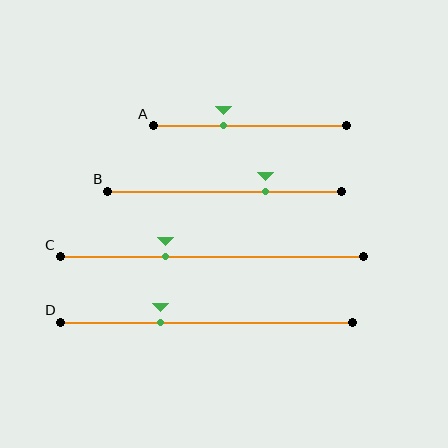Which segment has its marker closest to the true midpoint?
Segment A has its marker closest to the true midpoint.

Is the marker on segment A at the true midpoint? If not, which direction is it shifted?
No, the marker on segment A is shifted to the left by about 13% of the segment length.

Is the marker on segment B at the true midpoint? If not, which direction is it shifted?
No, the marker on segment B is shifted to the right by about 18% of the segment length.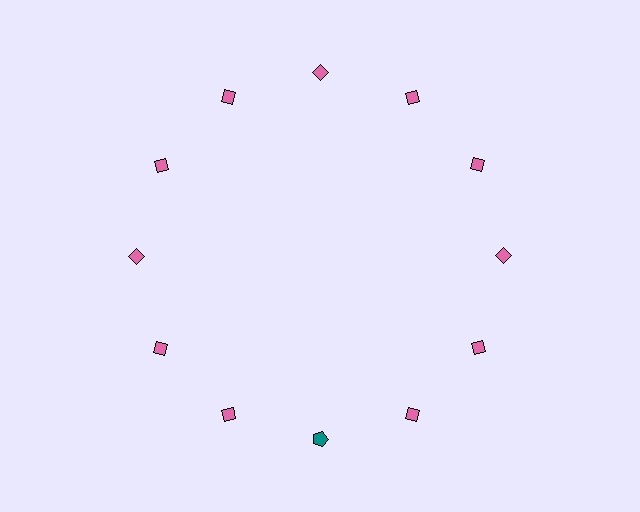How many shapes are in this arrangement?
There are 12 shapes arranged in a ring pattern.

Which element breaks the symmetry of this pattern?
The teal pentagon at roughly the 6 o'clock position breaks the symmetry. All other shapes are pink diamonds.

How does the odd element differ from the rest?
It differs in both color (teal instead of pink) and shape (pentagon instead of diamond).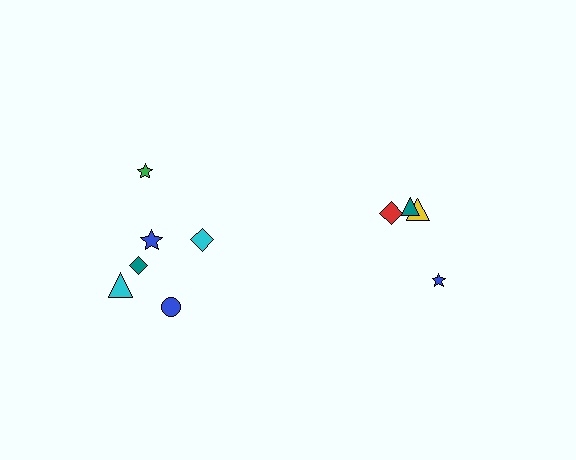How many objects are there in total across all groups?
There are 10 objects.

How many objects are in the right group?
There are 4 objects.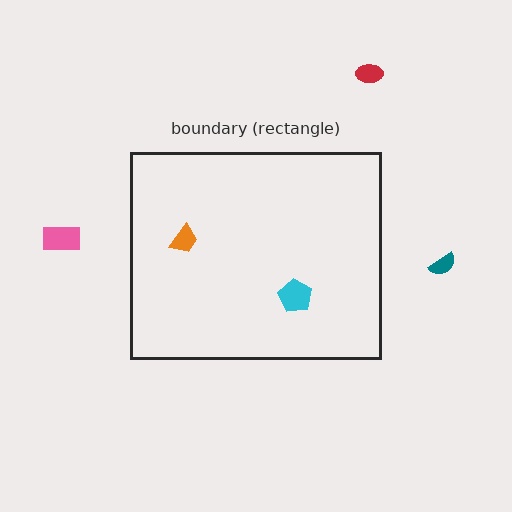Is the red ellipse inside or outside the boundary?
Outside.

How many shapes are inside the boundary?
2 inside, 3 outside.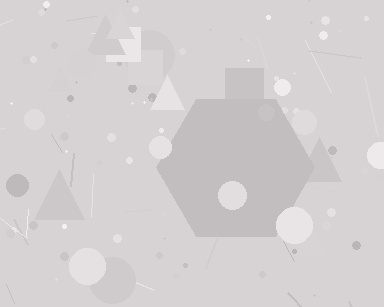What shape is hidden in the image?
A hexagon is hidden in the image.